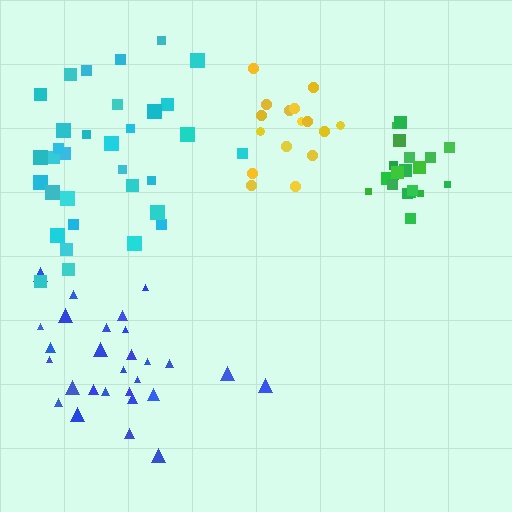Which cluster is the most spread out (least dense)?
Cyan.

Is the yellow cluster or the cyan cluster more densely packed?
Yellow.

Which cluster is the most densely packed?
Green.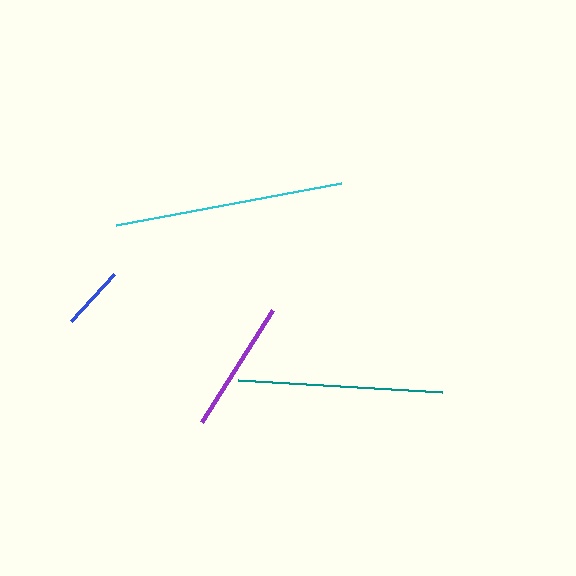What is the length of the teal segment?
The teal segment is approximately 205 pixels long.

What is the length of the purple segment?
The purple segment is approximately 133 pixels long.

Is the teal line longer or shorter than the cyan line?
The cyan line is longer than the teal line.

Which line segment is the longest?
The cyan line is the longest at approximately 229 pixels.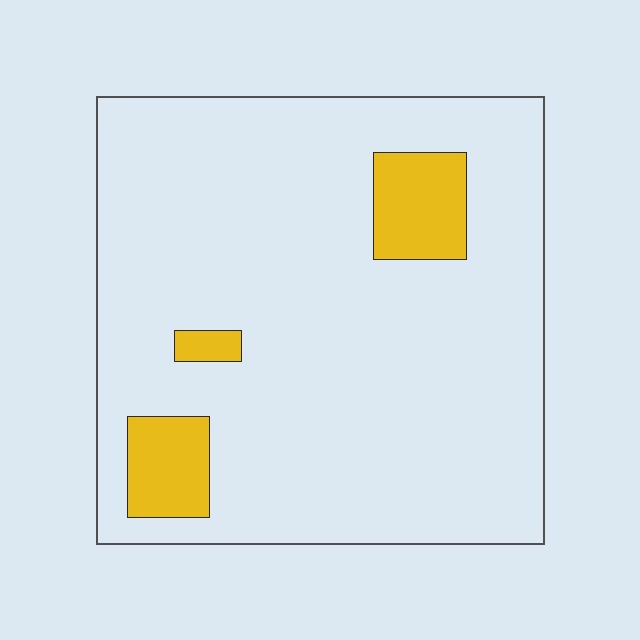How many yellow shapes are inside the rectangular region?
3.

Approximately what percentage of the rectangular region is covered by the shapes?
Approximately 10%.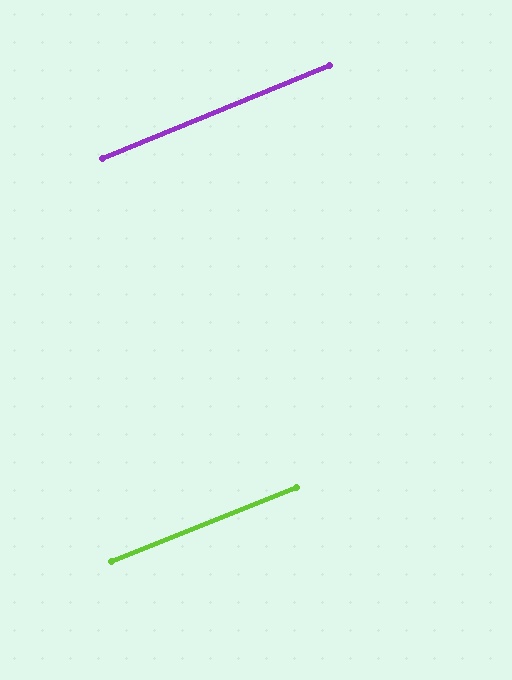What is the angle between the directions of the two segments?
Approximately 0 degrees.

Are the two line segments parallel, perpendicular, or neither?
Parallel — their directions differ by only 0.3°.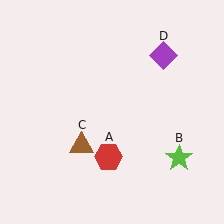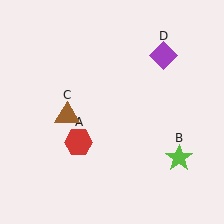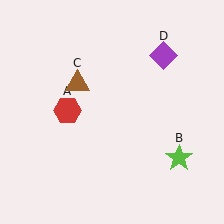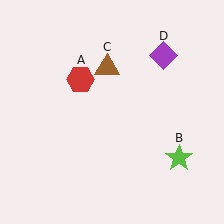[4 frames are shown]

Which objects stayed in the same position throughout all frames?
Lime star (object B) and purple diamond (object D) remained stationary.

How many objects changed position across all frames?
2 objects changed position: red hexagon (object A), brown triangle (object C).